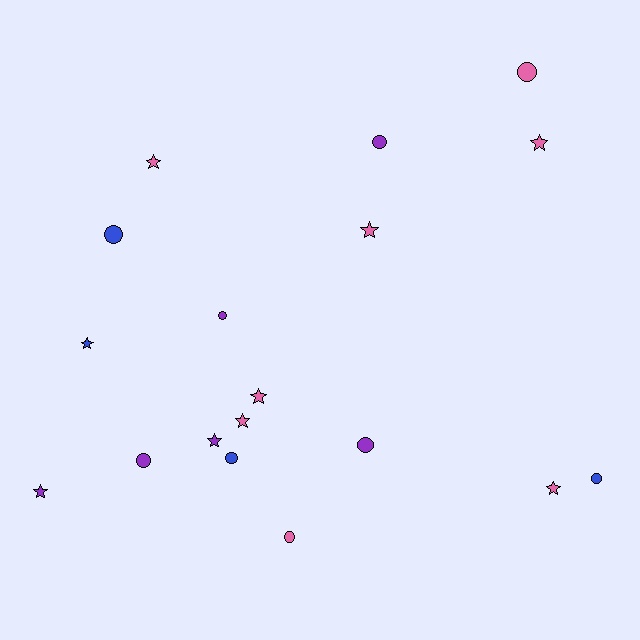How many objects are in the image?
There are 18 objects.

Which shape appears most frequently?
Star, with 9 objects.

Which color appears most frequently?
Pink, with 8 objects.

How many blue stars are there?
There is 1 blue star.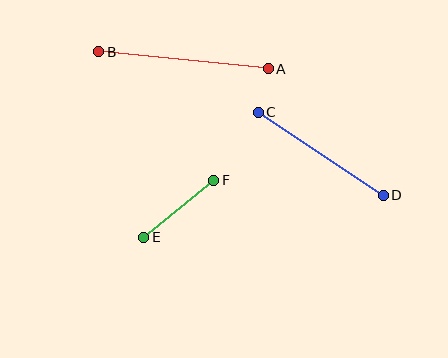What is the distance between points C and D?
The distance is approximately 150 pixels.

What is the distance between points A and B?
The distance is approximately 170 pixels.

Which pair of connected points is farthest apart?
Points A and B are farthest apart.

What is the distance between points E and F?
The distance is approximately 90 pixels.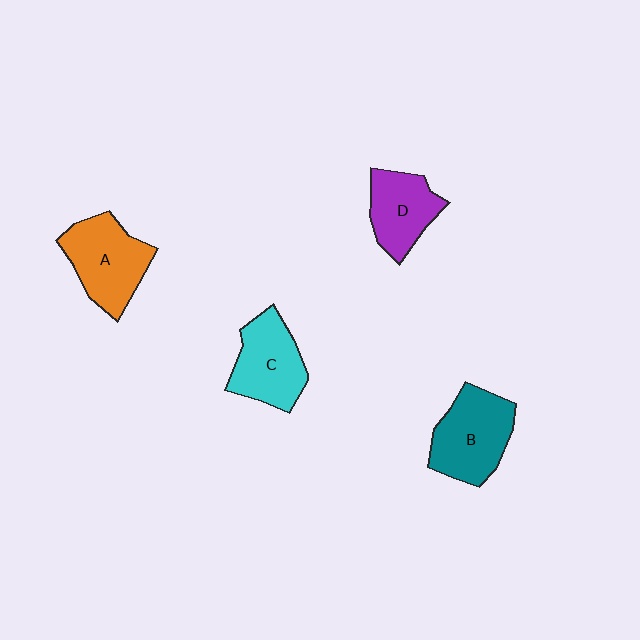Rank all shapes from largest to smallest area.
From largest to smallest: B (teal), A (orange), C (cyan), D (purple).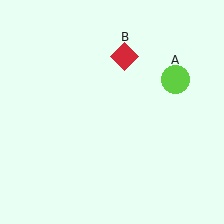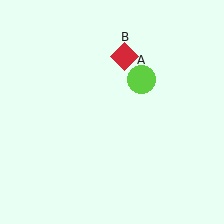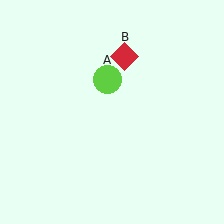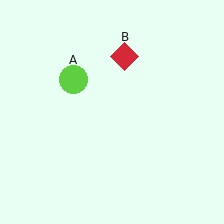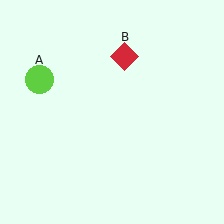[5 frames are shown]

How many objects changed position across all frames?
1 object changed position: lime circle (object A).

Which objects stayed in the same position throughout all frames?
Red diamond (object B) remained stationary.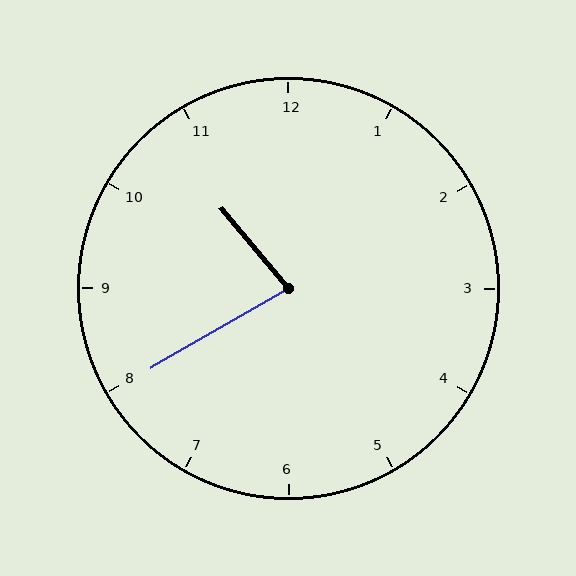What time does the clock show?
10:40.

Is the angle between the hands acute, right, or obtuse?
It is acute.